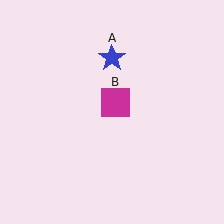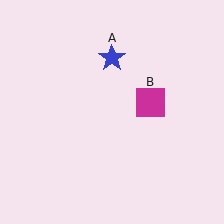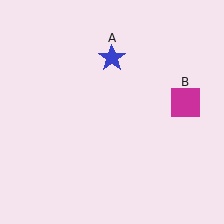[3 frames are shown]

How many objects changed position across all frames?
1 object changed position: magenta square (object B).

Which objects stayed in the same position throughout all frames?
Blue star (object A) remained stationary.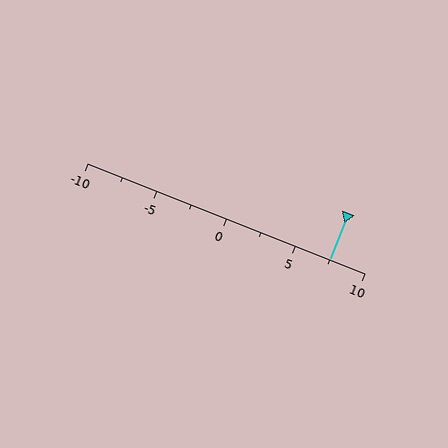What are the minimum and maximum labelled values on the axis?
The axis runs from -10 to 10.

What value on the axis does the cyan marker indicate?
The marker indicates approximately 7.5.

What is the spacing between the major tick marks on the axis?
The major ticks are spaced 5 apart.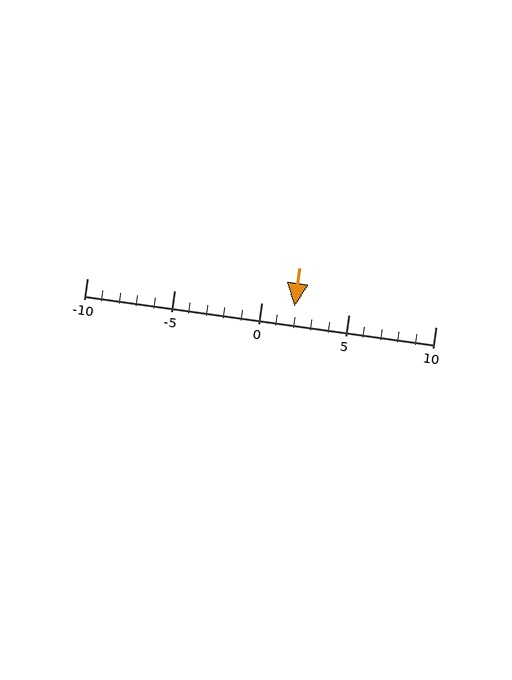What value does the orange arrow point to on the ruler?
The orange arrow points to approximately 2.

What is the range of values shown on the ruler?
The ruler shows values from -10 to 10.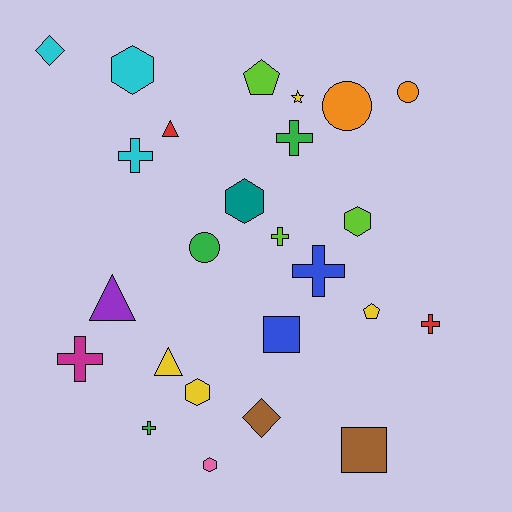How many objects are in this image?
There are 25 objects.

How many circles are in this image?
There are 3 circles.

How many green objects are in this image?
There are 3 green objects.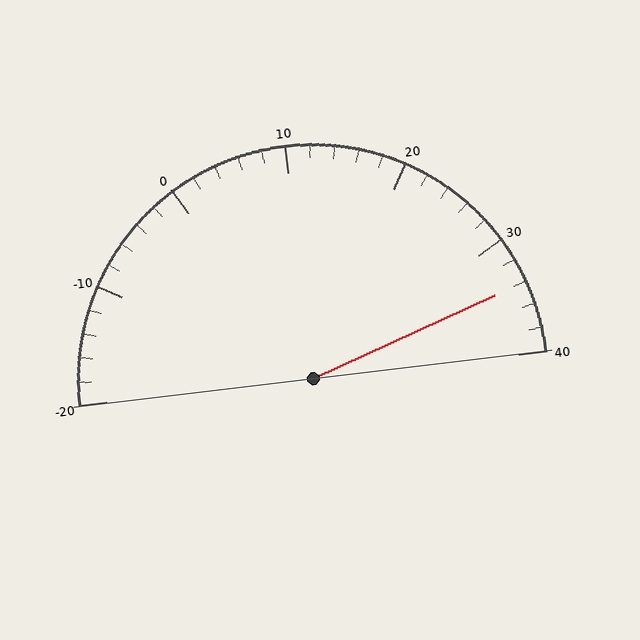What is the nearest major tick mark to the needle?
The nearest major tick mark is 30.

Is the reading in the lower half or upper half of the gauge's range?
The reading is in the upper half of the range (-20 to 40).